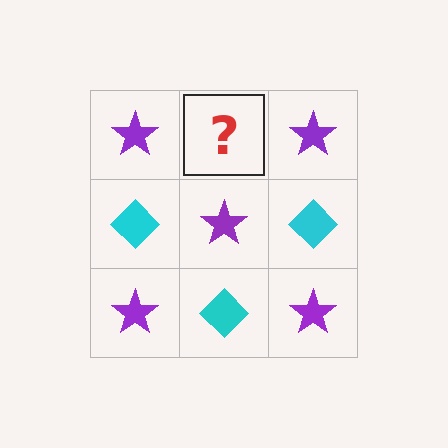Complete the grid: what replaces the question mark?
The question mark should be replaced with a cyan diamond.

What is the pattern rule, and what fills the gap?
The rule is that it alternates purple star and cyan diamond in a checkerboard pattern. The gap should be filled with a cyan diamond.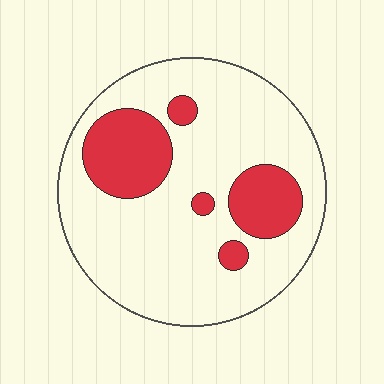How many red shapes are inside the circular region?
5.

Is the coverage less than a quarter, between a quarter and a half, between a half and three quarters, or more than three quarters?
Less than a quarter.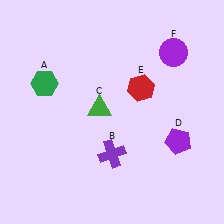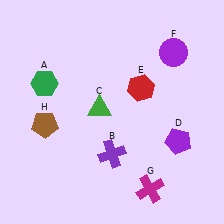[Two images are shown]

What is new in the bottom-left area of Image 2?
A brown pentagon (H) was added in the bottom-left area of Image 2.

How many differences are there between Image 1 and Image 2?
There are 2 differences between the two images.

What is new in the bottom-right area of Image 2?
A magenta cross (G) was added in the bottom-right area of Image 2.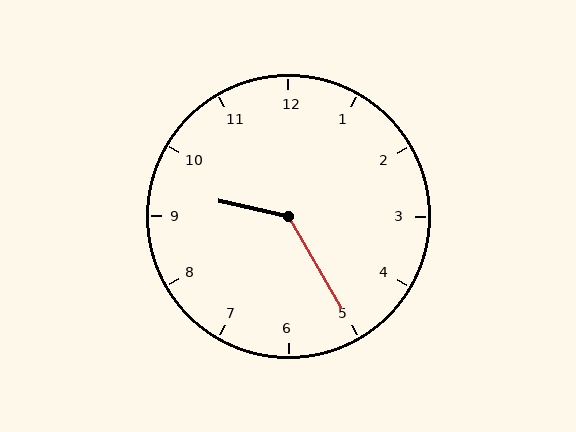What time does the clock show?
9:25.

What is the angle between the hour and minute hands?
Approximately 132 degrees.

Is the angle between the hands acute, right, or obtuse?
It is obtuse.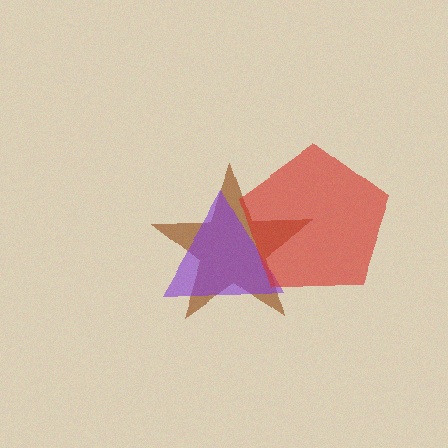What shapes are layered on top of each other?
The layered shapes are: a brown star, a purple triangle, a red pentagon.